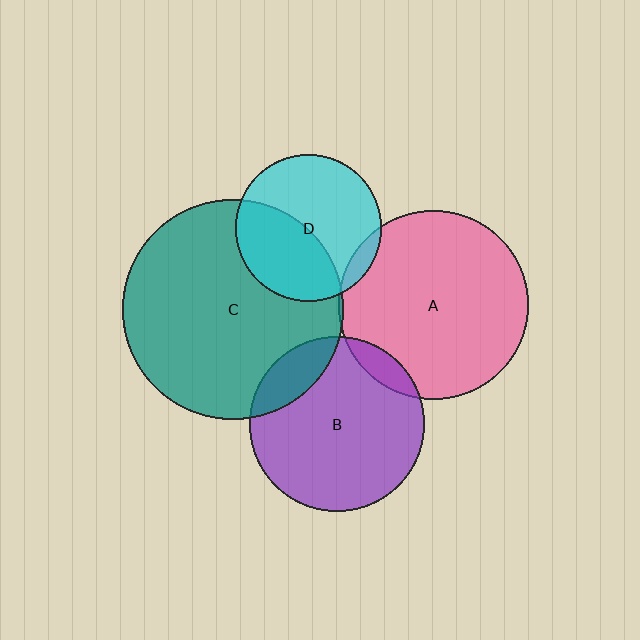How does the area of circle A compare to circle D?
Approximately 1.7 times.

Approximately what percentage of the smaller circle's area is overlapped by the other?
Approximately 5%.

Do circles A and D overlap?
Yes.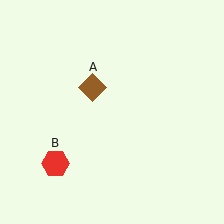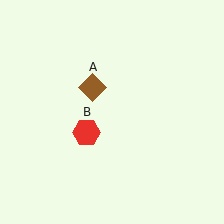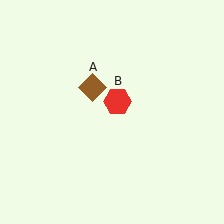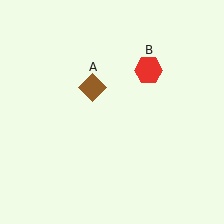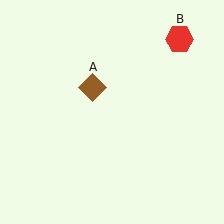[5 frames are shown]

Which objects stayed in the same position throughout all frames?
Brown diamond (object A) remained stationary.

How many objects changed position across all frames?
1 object changed position: red hexagon (object B).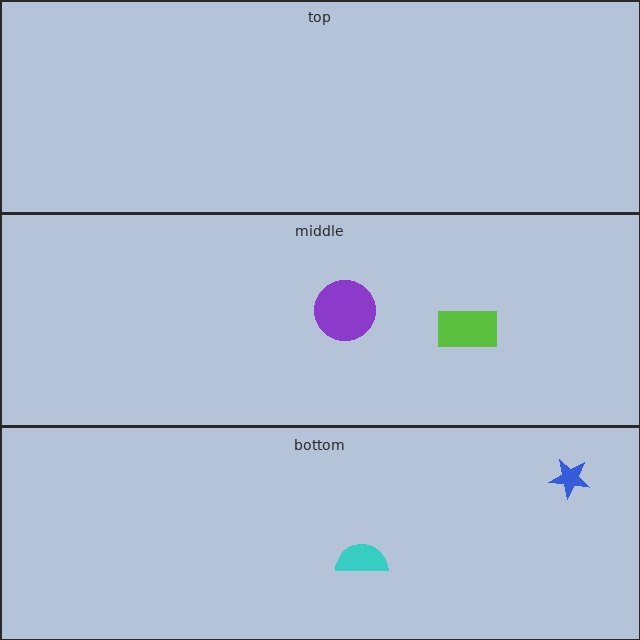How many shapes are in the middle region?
2.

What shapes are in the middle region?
The purple circle, the lime rectangle.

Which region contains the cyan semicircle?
The bottom region.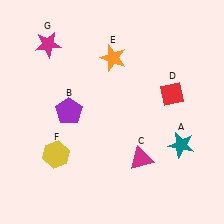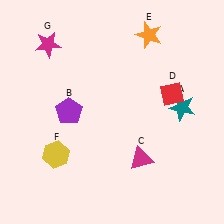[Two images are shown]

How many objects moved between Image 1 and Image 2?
2 objects moved between the two images.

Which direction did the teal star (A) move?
The teal star (A) moved up.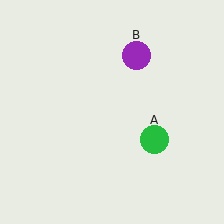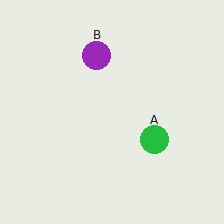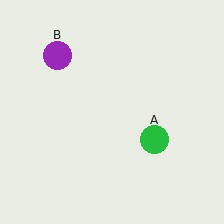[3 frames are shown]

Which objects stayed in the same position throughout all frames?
Green circle (object A) remained stationary.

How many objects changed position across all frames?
1 object changed position: purple circle (object B).